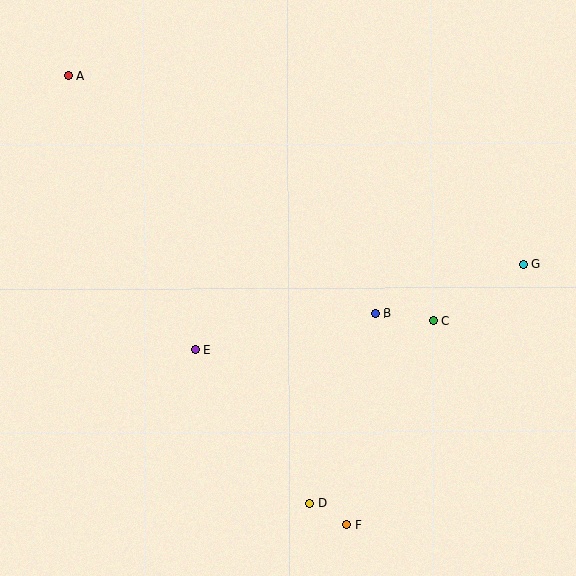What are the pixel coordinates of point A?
Point A is at (68, 76).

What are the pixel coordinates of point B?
Point B is at (375, 313).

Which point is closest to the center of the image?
Point B at (375, 313) is closest to the center.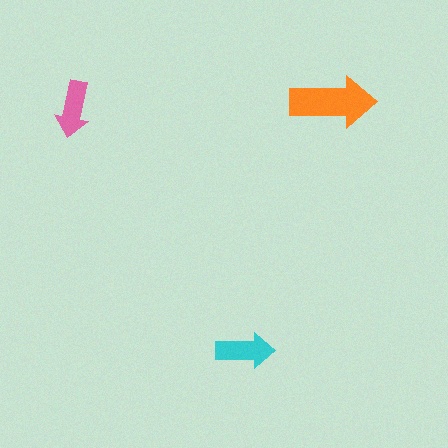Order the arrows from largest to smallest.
the orange one, the cyan one, the pink one.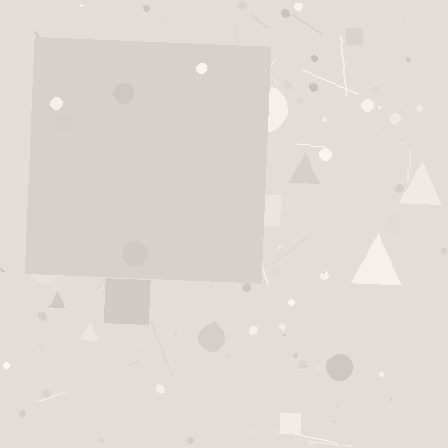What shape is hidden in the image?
A square is hidden in the image.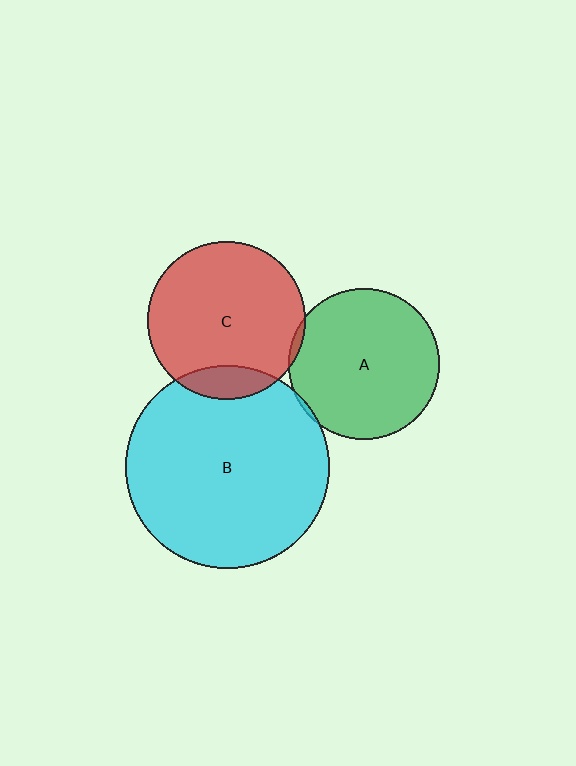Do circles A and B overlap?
Yes.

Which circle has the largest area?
Circle B (cyan).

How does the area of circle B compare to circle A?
Approximately 1.8 times.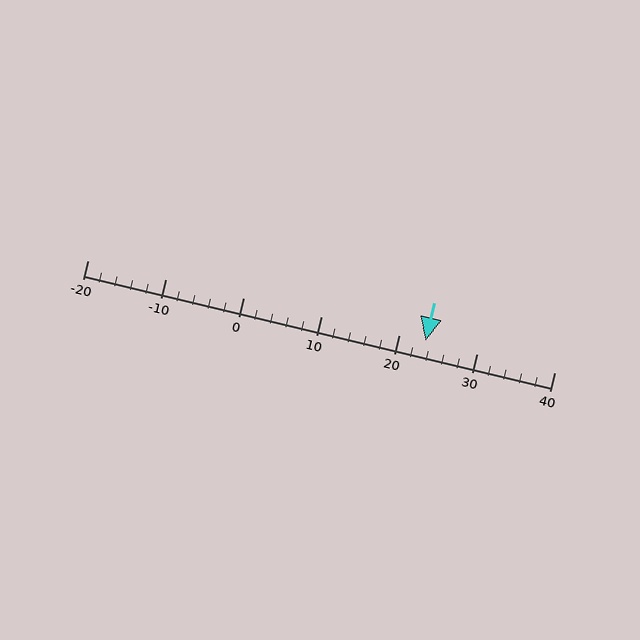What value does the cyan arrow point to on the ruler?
The cyan arrow points to approximately 23.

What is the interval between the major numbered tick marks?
The major tick marks are spaced 10 units apart.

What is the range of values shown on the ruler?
The ruler shows values from -20 to 40.